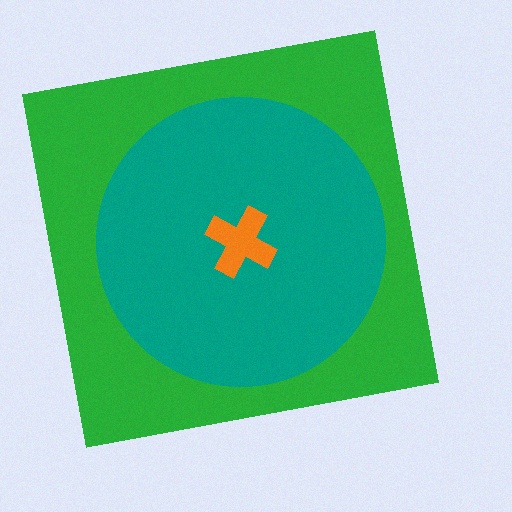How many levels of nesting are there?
3.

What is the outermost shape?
The green square.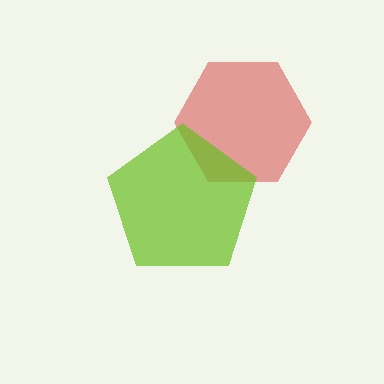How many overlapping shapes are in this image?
There are 2 overlapping shapes in the image.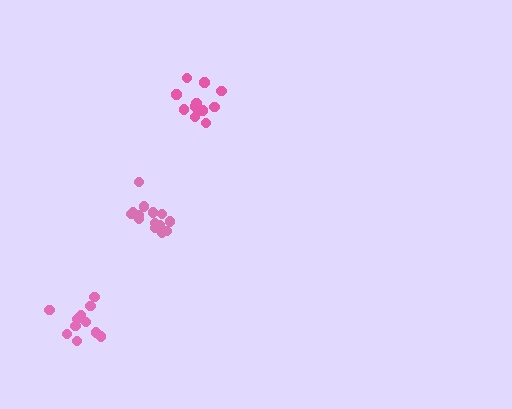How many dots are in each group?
Group 1: 11 dots, Group 2: 14 dots, Group 3: 11 dots (36 total).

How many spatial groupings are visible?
There are 3 spatial groupings.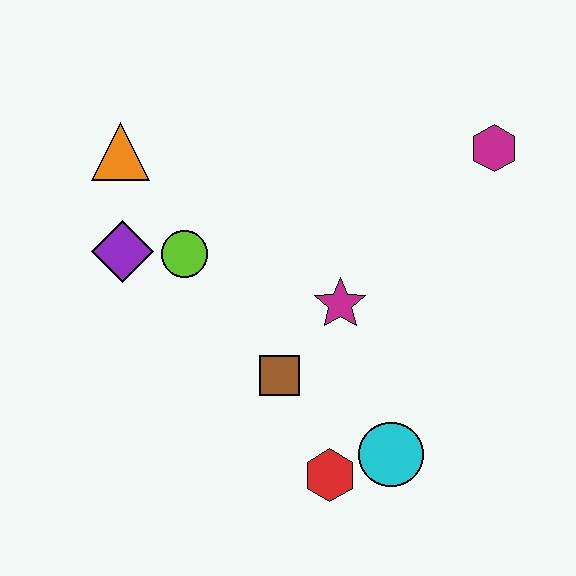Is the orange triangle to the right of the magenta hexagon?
No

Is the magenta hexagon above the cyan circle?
Yes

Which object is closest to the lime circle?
The purple diamond is closest to the lime circle.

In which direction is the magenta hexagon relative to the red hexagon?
The magenta hexagon is above the red hexagon.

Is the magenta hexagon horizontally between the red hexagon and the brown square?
No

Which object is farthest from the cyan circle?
The orange triangle is farthest from the cyan circle.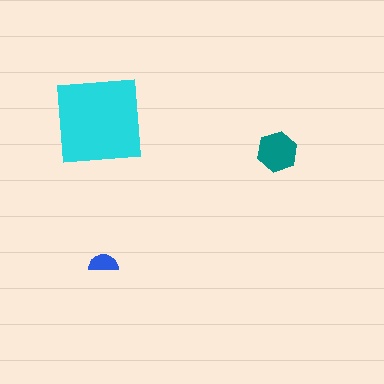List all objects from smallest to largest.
The blue semicircle, the teal hexagon, the cyan square.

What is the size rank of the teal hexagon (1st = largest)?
2nd.